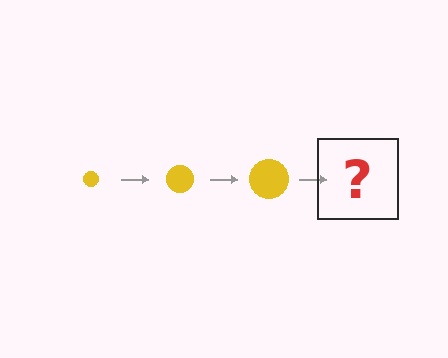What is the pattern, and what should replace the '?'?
The pattern is that the circle gets progressively larger each step. The '?' should be a yellow circle, larger than the previous one.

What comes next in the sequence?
The next element should be a yellow circle, larger than the previous one.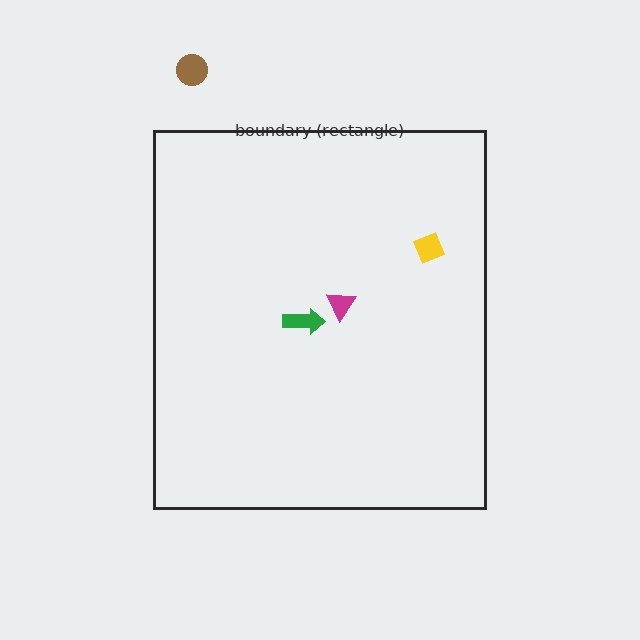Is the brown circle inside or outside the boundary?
Outside.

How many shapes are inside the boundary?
3 inside, 1 outside.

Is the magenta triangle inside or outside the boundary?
Inside.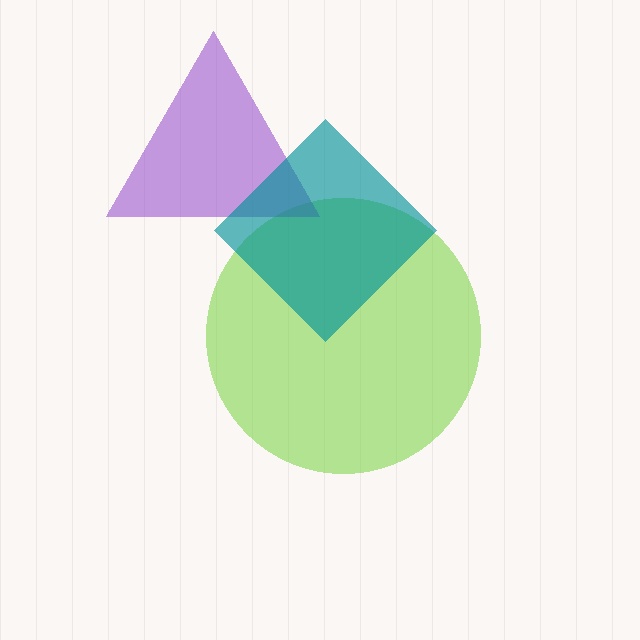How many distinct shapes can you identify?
There are 3 distinct shapes: a lime circle, a purple triangle, a teal diamond.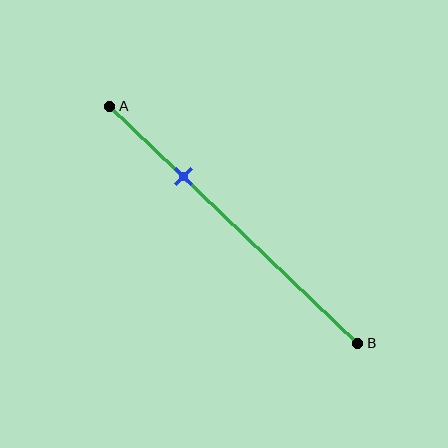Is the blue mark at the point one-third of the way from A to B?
No, the mark is at about 30% from A, not at the 33% one-third point.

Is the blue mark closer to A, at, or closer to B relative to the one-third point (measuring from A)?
The blue mark is closer to point A than the one-third point of segment AB.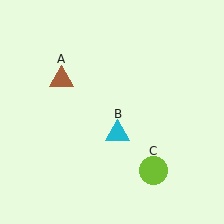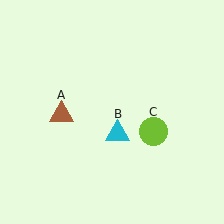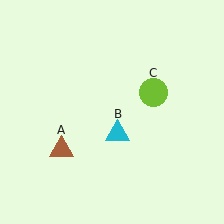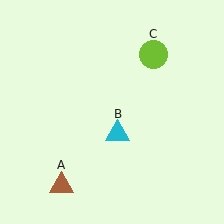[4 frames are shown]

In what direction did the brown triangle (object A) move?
The brown triangle (object A) moved down.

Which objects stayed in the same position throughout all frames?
Cyan triangle (object B) remained stationary.